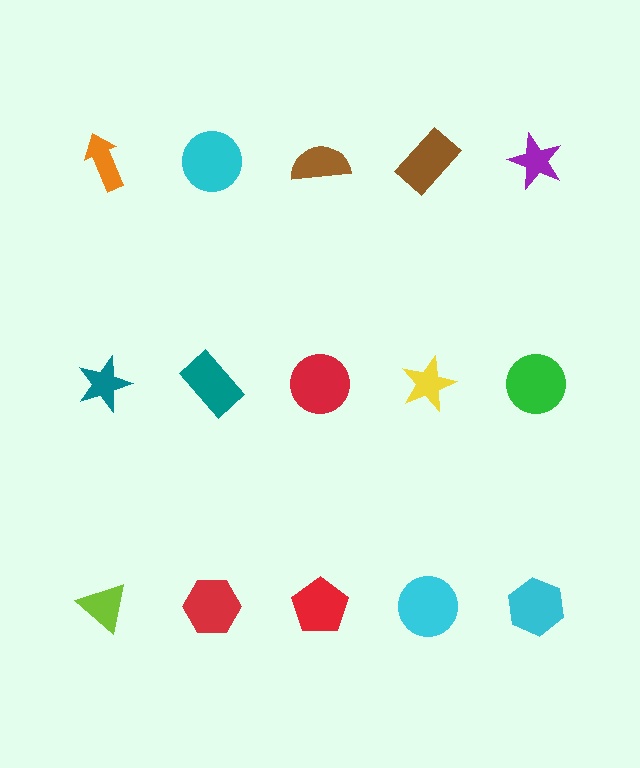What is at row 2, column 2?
A teal rectangle.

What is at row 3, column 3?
A red pentagon.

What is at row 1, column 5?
A purple star.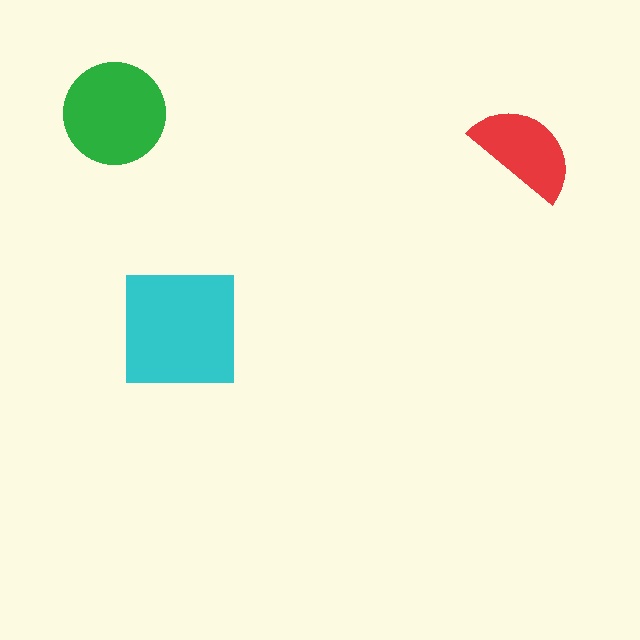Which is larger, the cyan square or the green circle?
The cyan square.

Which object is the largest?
The cyan square.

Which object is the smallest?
The red semicircle.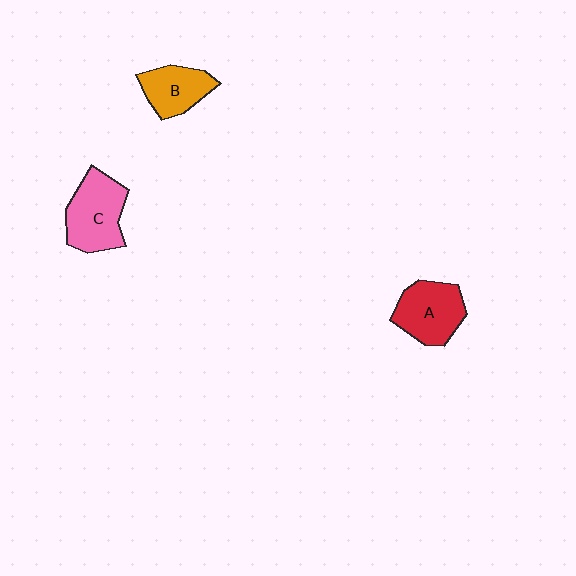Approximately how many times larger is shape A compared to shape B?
Approximately 1.2 times.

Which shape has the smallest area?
Shape B (orange).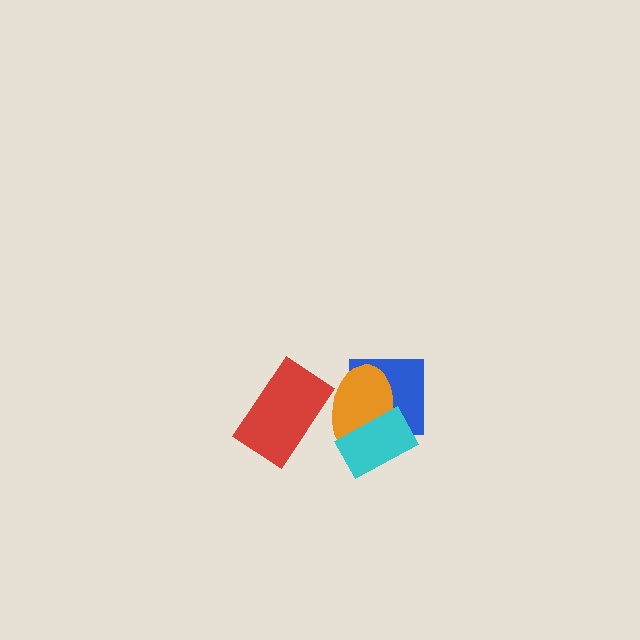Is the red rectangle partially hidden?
Yes, it is partially covered by another shape.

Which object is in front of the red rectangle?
The orange ellipse is in front of the red rectangle.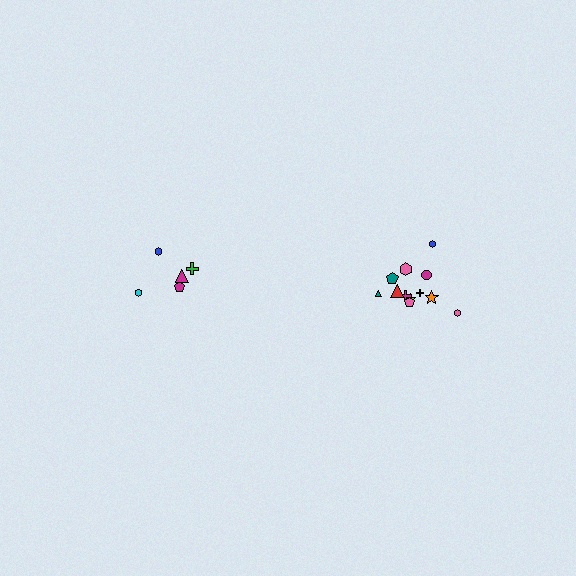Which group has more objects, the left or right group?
The right group.